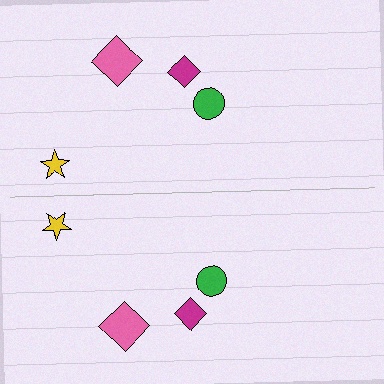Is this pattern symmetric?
Yes, this pattern has bilateral (reflection) symmetry.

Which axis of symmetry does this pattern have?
The pattern has a horizontal axis of symmetry running through the center of the image.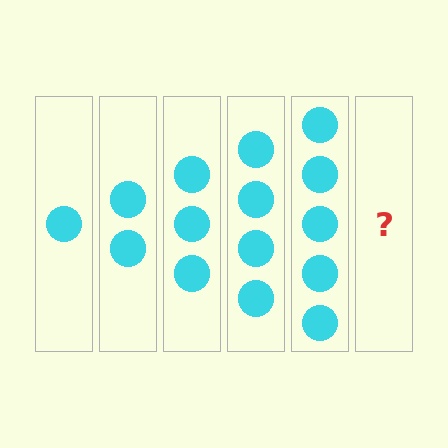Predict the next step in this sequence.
The next step is 6 circles.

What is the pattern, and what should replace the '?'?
The pattern is that each step adds one more circle. The '?' should be 6 circles.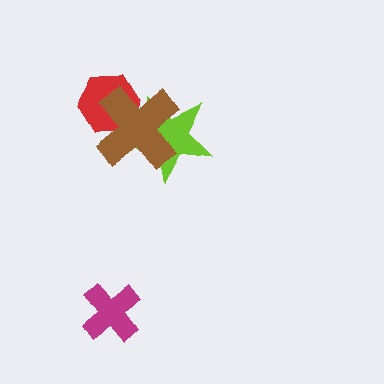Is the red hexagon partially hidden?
Yes, it is partially covered by another shape.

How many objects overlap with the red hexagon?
2 objects overlap with the red hexagon.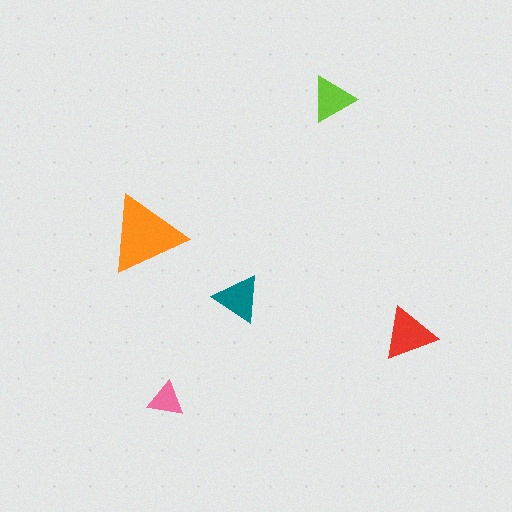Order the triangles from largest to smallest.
the orange one, the red one, the teal one, the lime one, the pink one.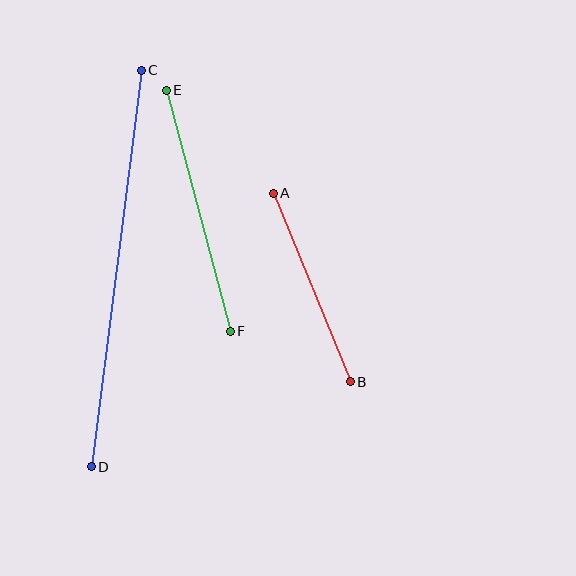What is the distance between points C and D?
The distance is approximately 400 pixels.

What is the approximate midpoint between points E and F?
The midpoint is at approximately (198, 211) pixels.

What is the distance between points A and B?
The distance is approximately 203 pixels.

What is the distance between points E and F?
The distance is approximately 249 pixels.